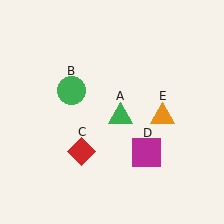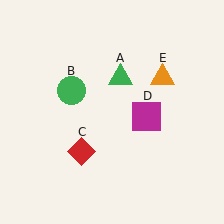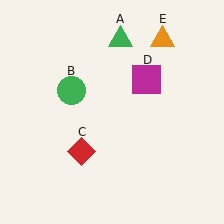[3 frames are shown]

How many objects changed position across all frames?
3 objects changed position: green triangle (object A), magenta square (object D), orange triangle (object E).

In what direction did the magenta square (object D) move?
The magenta square (object D) moved up.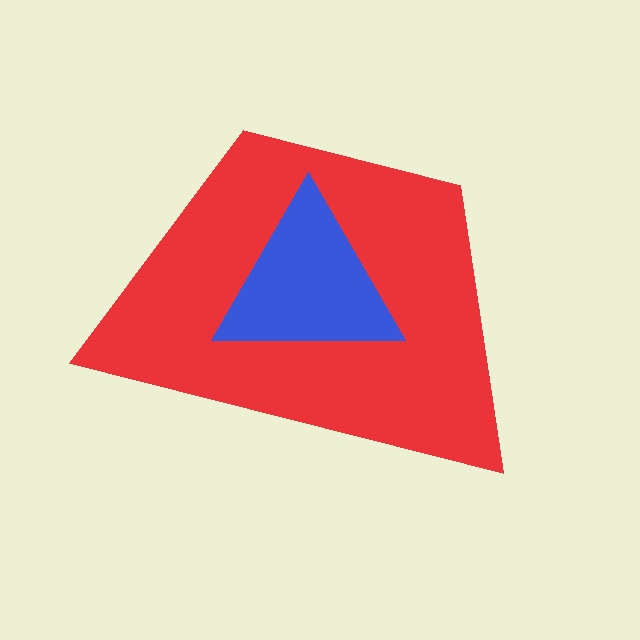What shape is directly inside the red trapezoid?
The blue triangle.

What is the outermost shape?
The red trapezoid.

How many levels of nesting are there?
2.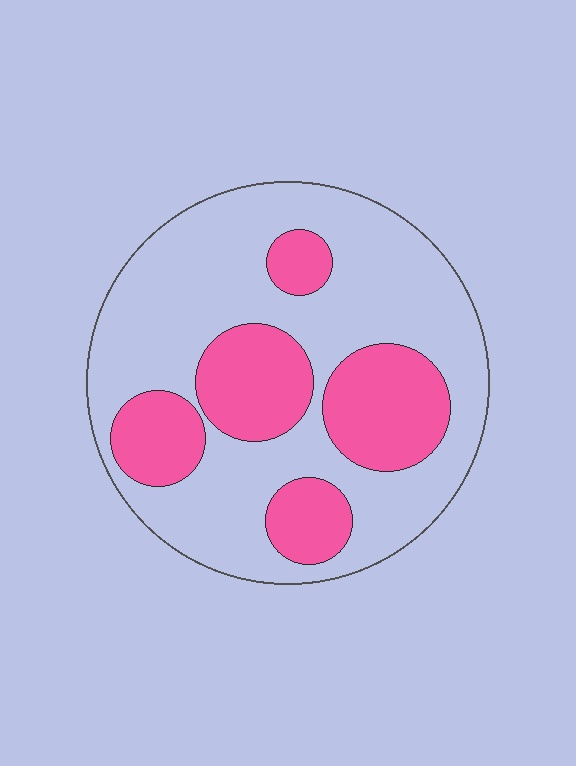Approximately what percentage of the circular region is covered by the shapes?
Approximately 30%.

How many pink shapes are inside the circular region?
5.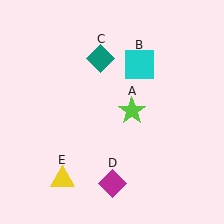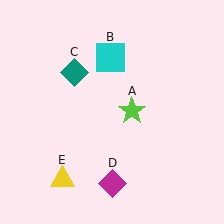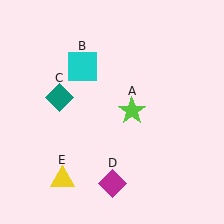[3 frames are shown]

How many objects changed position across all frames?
2 objects changed position: cyan square (object B), teal diamond (object C).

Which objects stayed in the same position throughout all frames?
Lime star (object A) and magenta diamond (object D) and yellow triangle (object E) remained stationary.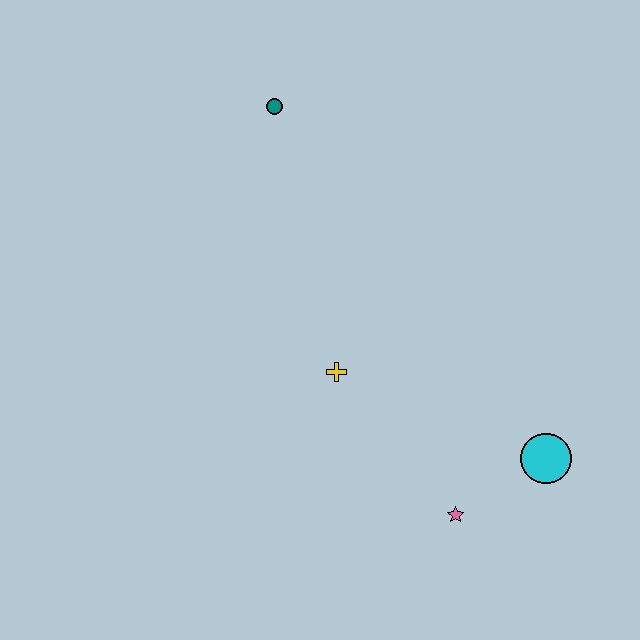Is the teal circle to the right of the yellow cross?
No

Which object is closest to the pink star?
The cyan circle is closest to the pink star.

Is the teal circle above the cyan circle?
Yes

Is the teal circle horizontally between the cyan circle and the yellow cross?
No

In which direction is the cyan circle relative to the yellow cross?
The cyan circle is to the right of the yellow cross.